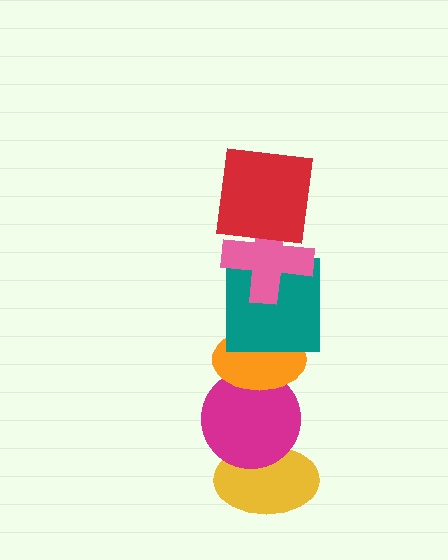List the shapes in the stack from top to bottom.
From top to bottom: the red square, the pink cross, the teal square, the orange ellipse, the magenta circle, the yellow ellipse.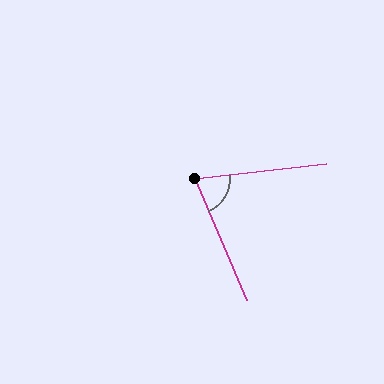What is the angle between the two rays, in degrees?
Approximately 74 degrees.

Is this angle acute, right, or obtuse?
It is acute.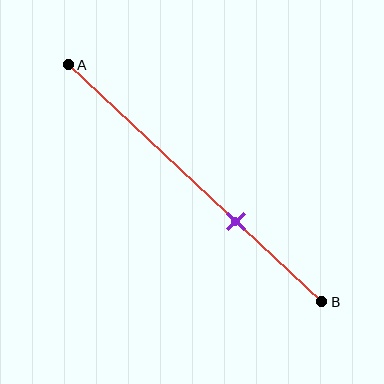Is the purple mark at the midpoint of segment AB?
No, the mark is at about 65% from A, not at the 50% midpoint.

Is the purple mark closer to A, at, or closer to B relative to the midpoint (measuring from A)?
The purple mark is closer to point B than the midpoint of segment AB.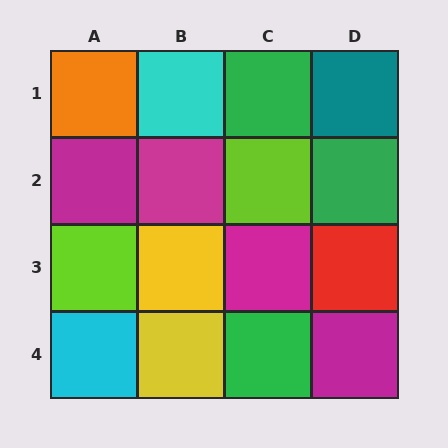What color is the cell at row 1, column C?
Green.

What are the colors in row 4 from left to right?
Cyan, yellow, green, magenta.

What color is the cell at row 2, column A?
Magenta.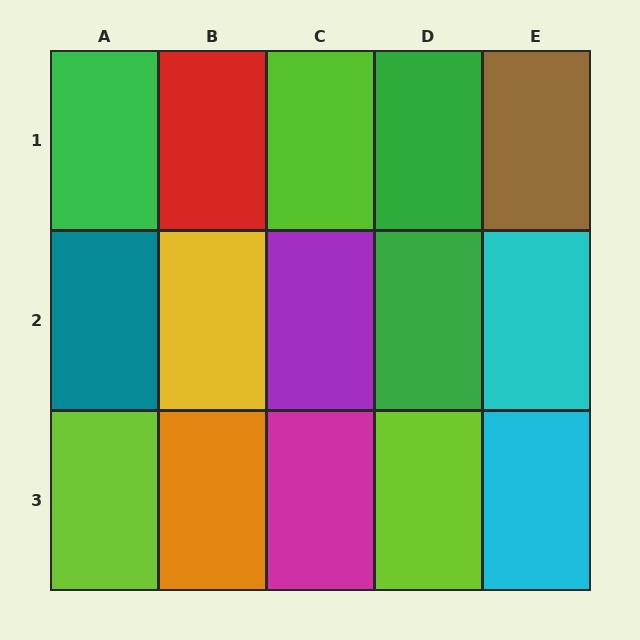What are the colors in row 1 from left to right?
Green, red, lime, green, brown.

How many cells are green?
3 cells are green.